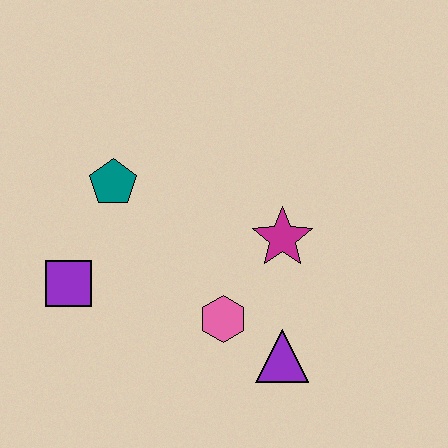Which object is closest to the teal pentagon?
The purple square is closest to the teal pentagon.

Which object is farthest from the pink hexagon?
The teal pentagon is farthest from the pink hexagon.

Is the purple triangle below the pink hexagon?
Yes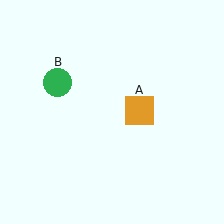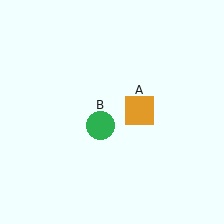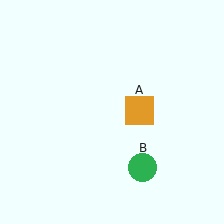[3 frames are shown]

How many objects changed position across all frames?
1 object changed position: green circle (object B).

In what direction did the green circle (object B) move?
The green circle (object B) moved down and to the right.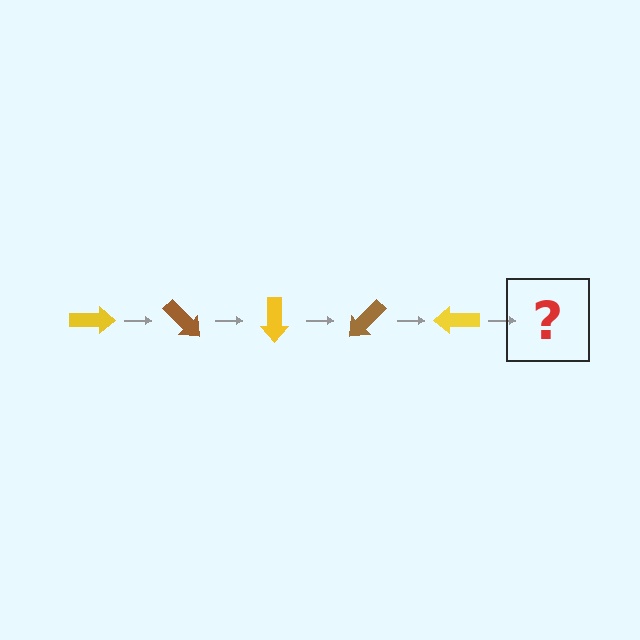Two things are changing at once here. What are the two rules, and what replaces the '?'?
The two rules are that it rotates 45 degrees each step and the color cycles through yellow and brown. The '?' should be a brown arrow, rotated 225 degrees from the start.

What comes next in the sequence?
The next element should be a brown arrow, rotated 225 degrees from the start.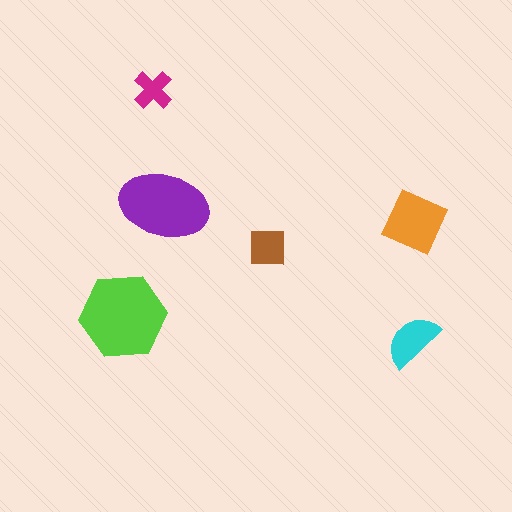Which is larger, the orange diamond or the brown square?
The orange diamond.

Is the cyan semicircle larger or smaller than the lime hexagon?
Smaller.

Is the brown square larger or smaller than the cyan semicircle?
Smaller.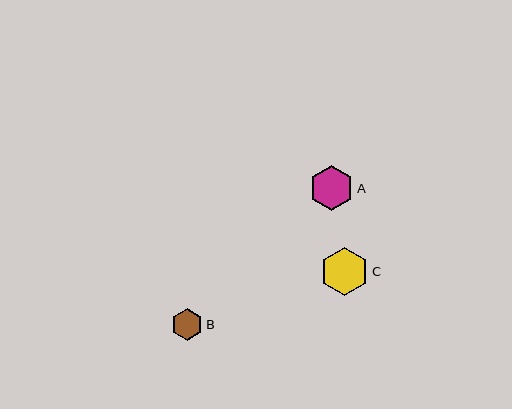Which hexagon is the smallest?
Hexagon B is the smallest with a size of approximately 32 pixels.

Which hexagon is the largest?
Hexagon C is the largest with a size of approximately 48 pixels.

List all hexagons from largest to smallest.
From largest to smallest: C, A, B.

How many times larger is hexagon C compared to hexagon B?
Hexagon C is approximately 1.5 times the size of hexagon B.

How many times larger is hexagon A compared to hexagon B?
Hexagon A is approximately 1.4 times the size of hexagon B.